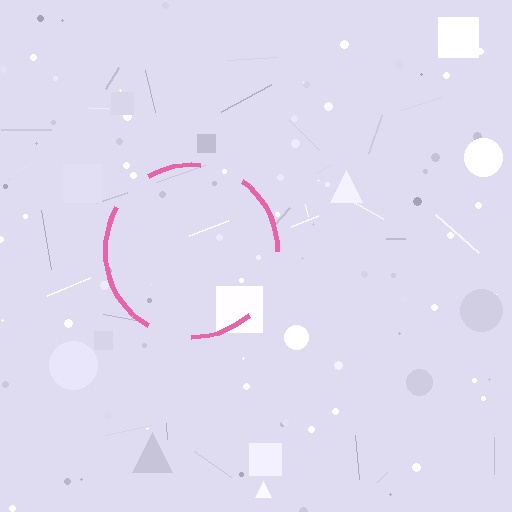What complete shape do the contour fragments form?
The contour fragments form a circle.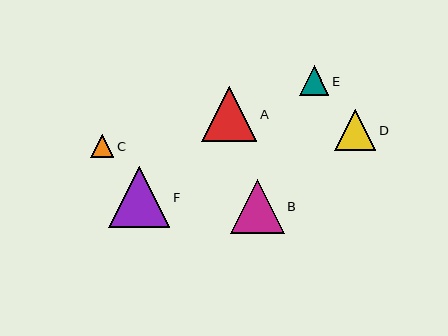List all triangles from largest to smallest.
From largest to smallest: F, A, B, D, E, C.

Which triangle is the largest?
Triangle F is the largest with a size of approximately 61 pixels.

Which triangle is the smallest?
Triangle C is the smallest with a size of approximately 23 pixels.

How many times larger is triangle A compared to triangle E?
Triangle A is approximately 1.9 times the size of triangle E.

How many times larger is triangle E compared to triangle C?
Triangle E is approximately 1.3 times the size of triangle C.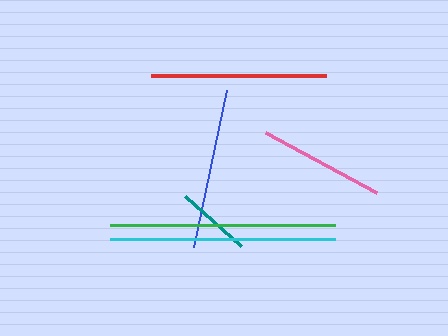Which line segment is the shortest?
The teal line is the shortest at approximately 75 pixels.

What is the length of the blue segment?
The blue segment is approximately 161 pixels long.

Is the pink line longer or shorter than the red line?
The red line is longer than the pink line.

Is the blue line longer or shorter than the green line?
The green line is longer than the blue line.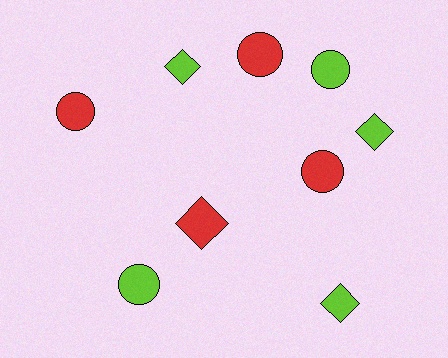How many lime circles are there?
There are 2 lime circles.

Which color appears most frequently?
Lime, with 5 objects.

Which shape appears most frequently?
Circle, with 5 objects.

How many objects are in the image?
There are 9 objects.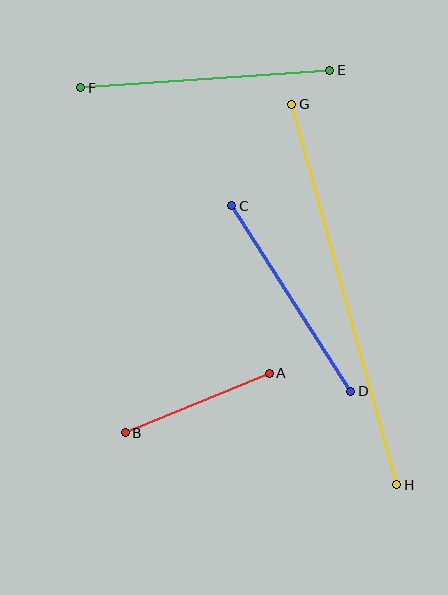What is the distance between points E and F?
The distance is approximately 250 pixels.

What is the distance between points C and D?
The distance is approximately 220 pixels.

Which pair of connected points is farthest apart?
Points G and H are farthest apart.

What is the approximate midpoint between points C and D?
The midpoint is at approximately (291, 299) pixels.